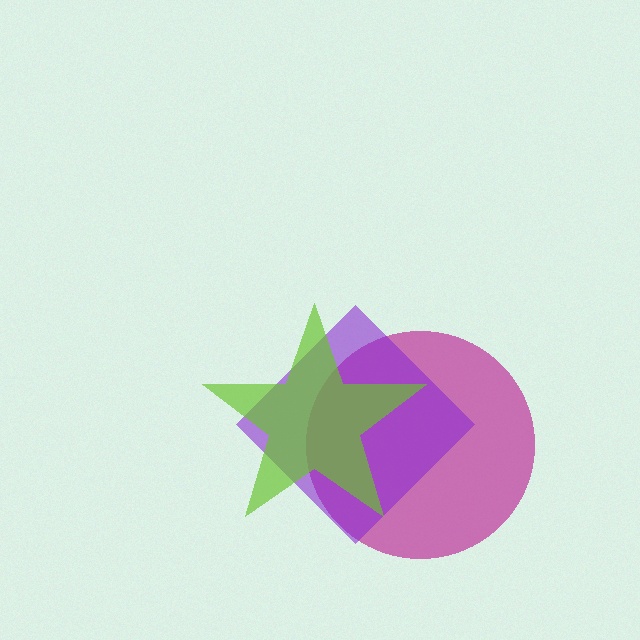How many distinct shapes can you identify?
There are 3 distinct shapes: a magenta circle, a purple diamond, a lime star.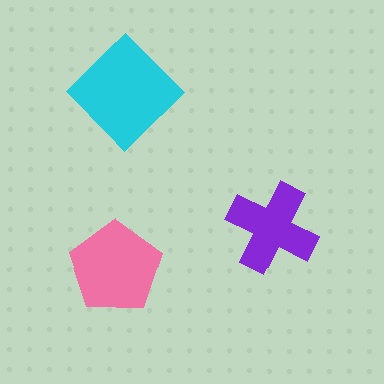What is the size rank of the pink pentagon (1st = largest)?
2nd.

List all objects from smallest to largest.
The purple cross, the pink pentagon, the cyan diamond.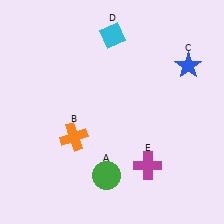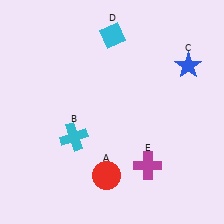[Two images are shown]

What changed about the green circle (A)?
In Image 1, A is green. In Image 2, it changed to red.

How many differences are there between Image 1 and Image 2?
There are 2 differences between the two images.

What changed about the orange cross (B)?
In Image 1, B is orange. In Image 2, it changed to cyan.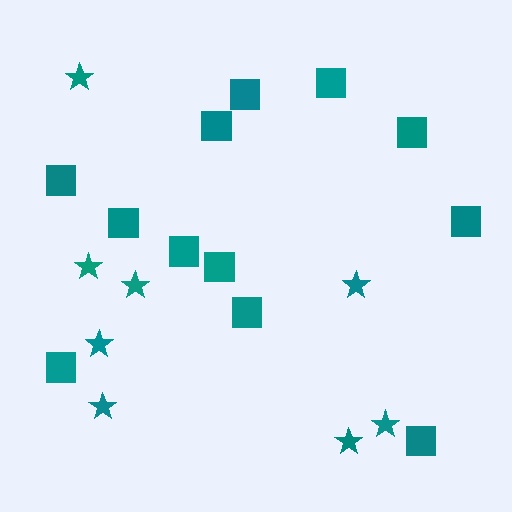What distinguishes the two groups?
There are 2 groups: one group of squares (12) and one group of stars (8).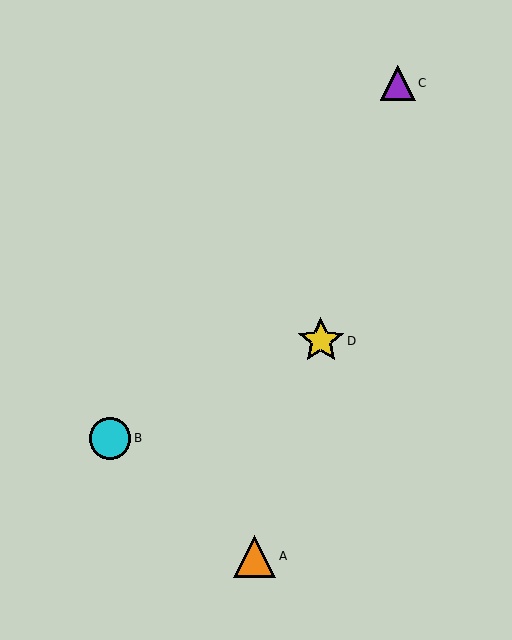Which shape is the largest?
The yellow star (labeled D) is the largest.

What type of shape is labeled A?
Shape A is an orange triangle.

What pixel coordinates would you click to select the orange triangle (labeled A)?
Click at (255, 556) to select the orange triangle A.